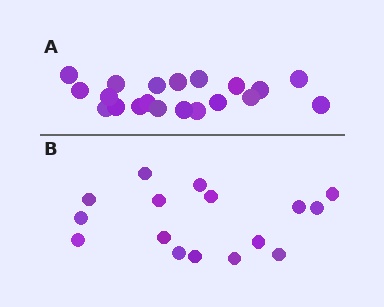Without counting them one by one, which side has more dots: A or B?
Region A (the top region) has more dots.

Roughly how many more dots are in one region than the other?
Region A has about 4 more dots than region B.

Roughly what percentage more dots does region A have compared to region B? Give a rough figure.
About 25% more.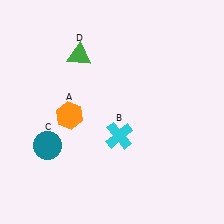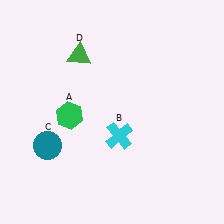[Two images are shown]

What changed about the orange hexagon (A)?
In Image 1, A is orange. In Image 2, it changed to green.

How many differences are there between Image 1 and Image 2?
There is 1 difference between the two images.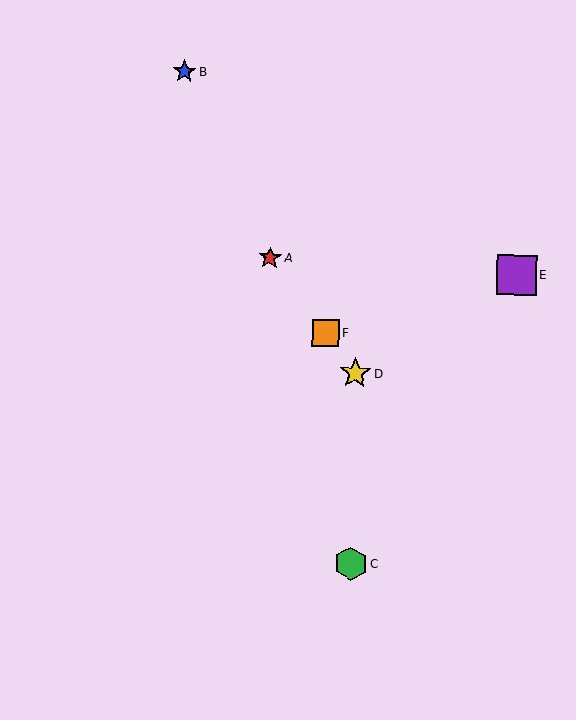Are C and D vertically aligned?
Yes, both are at x≈351.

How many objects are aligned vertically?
2 objects (C, D) are aligned vertically.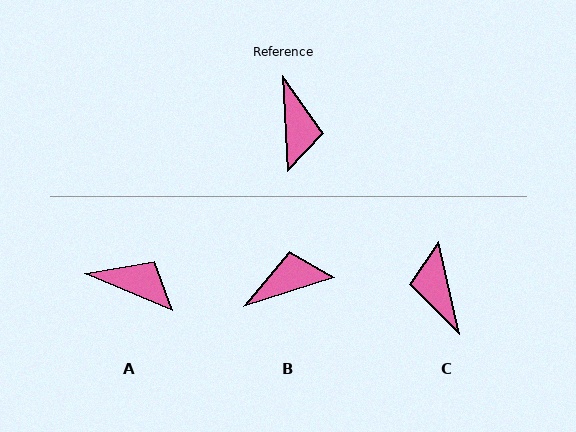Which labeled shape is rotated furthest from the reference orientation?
C, about 170 degrees away.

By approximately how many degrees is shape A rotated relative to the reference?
Approximately 64 degrees counter-clockwise.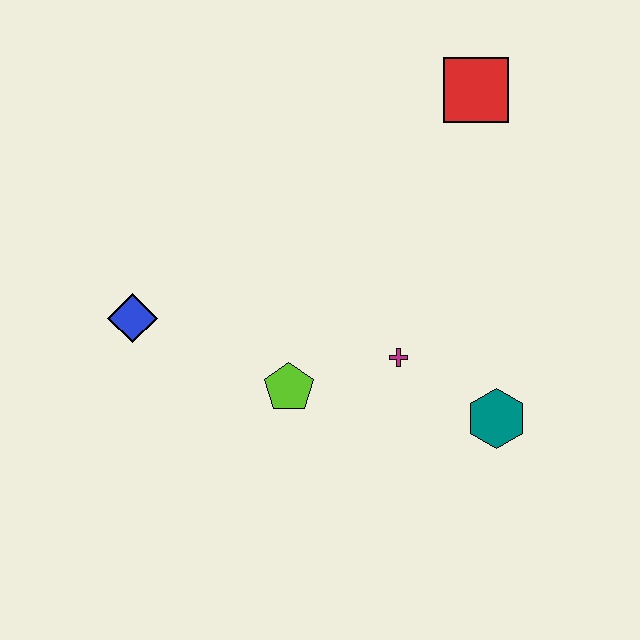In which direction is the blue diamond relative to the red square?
The blue diamond is to the left of the red square.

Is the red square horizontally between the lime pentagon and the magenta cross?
No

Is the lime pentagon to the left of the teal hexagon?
Yes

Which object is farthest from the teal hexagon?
The blue diamond is farthest from the teal hexagon.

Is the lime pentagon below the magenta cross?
Yes